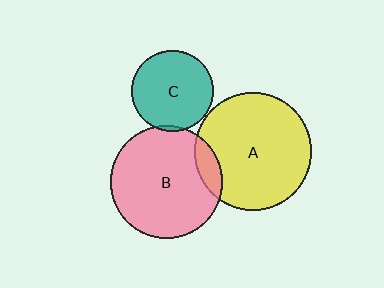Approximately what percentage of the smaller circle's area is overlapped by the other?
Approximately 10%.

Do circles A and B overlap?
Yes.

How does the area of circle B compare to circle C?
Approximately 1.9 times.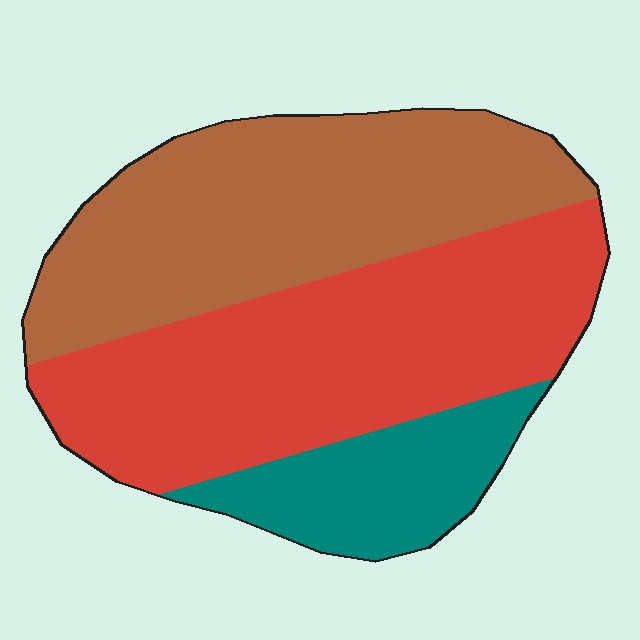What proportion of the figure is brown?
Brown covers 40% of the figure.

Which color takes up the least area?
Teal, at roughly 15%.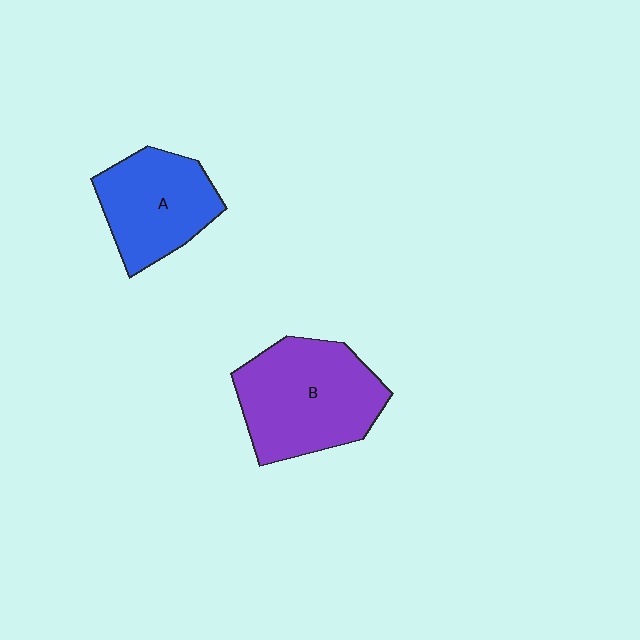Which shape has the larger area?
Shape B (purple).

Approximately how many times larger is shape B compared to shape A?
Approximately 1.3 times.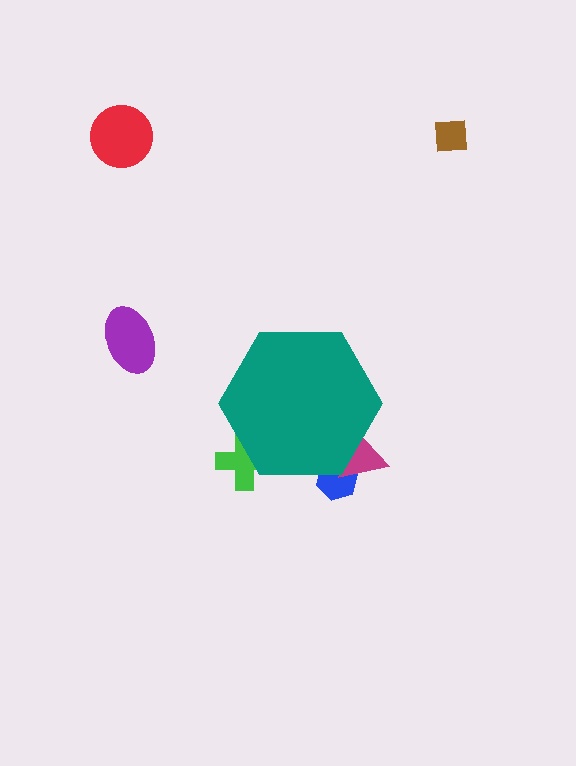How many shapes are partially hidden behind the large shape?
3 shapes are partially hidden.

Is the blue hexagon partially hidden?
Yes, the blue hexagon is partially hidden behind the teal hexagon.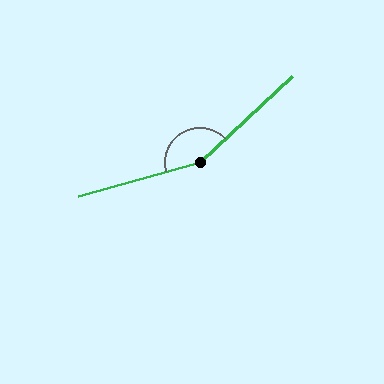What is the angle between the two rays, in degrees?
Approximately 153 degrees.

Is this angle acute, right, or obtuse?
It is obtuse.